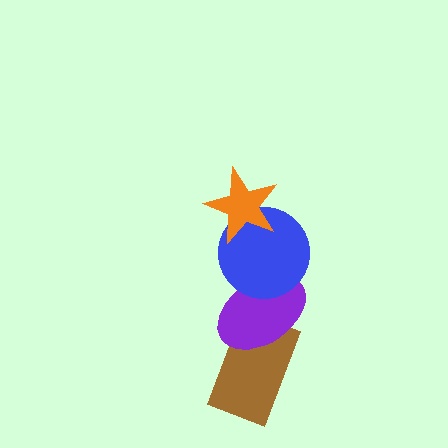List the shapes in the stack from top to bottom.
From top to bottom: the orange star, the blue circle, the purple ellipse, the brown rectangle.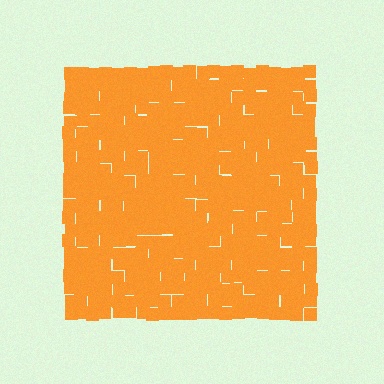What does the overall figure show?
The overall figure shows a square.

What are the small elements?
The small elements are squares.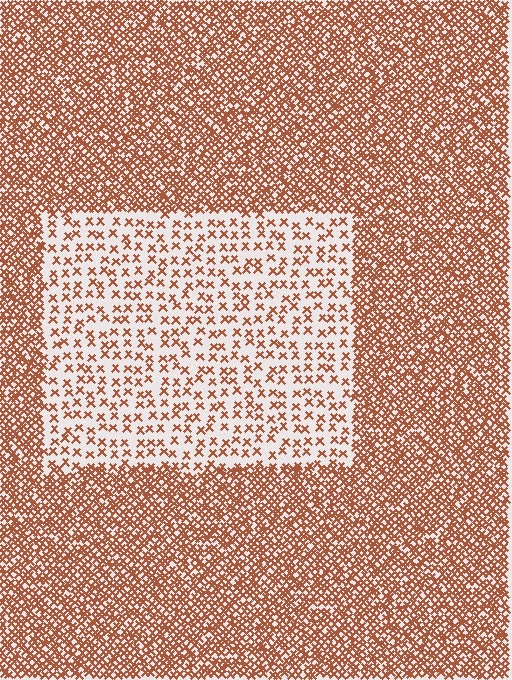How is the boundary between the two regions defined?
The boundary is defined by a change in element density (approximately 2.9x ratio). All elements are the same color, size, and shape.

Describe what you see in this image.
The image contains small brown elements arranged at two different densities. A rectangle-shaped region is visible where the elements are less densely packed than the surrounding area.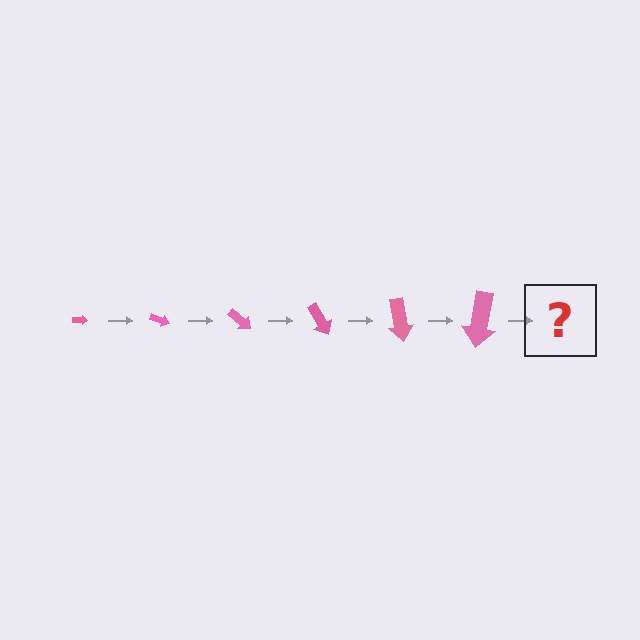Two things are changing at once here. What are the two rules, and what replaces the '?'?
The two rules are that the arrow grows larger each step and it rotates 20 degrees each step. The '?' should be an arrow, larger than the previous one and rotated 120 degrees from the start.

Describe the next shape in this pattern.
It should be an arrow, larger than the previous one and rotated 120 degrees from the start.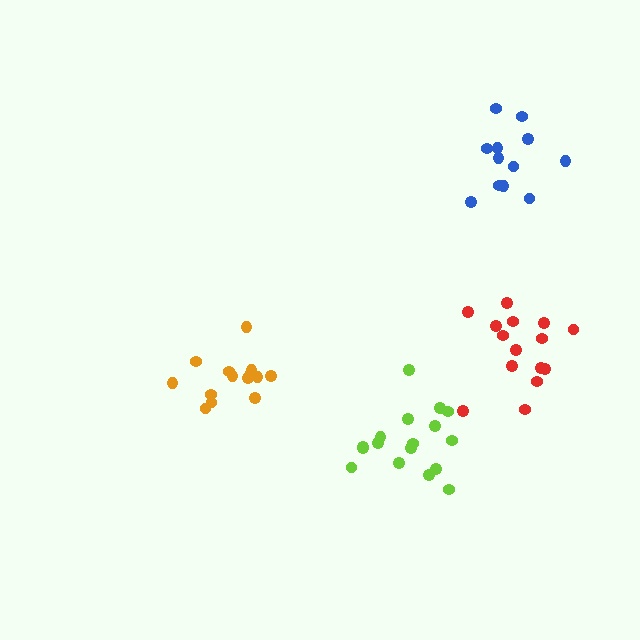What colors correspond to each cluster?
The clusters are colored: blue, red, orange, lime.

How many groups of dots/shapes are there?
There are 4 groups.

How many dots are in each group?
Group 1: 12 dots, Group 2: 15 dots, Group 3: 14 dots, Group 4: 17 dots (58 total).